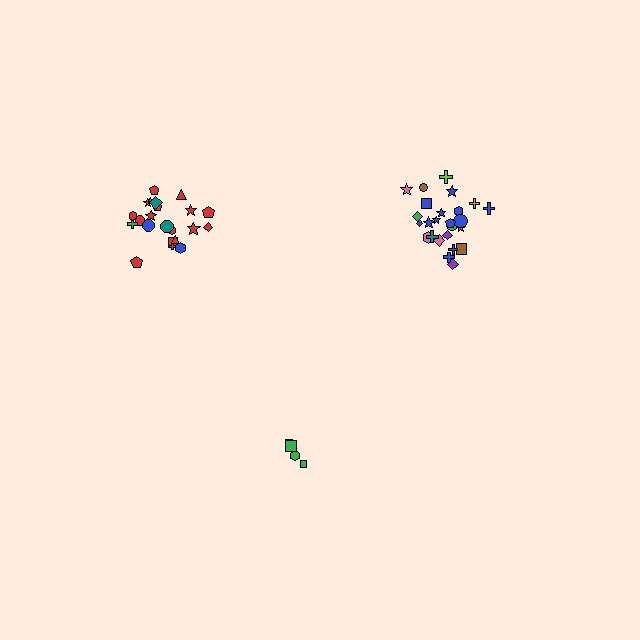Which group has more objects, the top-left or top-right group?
The top-right group.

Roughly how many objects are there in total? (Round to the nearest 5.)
Roughly 50 objects in total.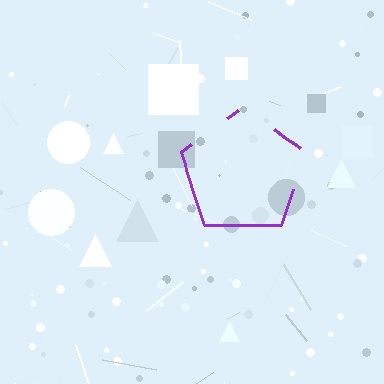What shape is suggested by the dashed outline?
The dashed outline suggests a pentagon.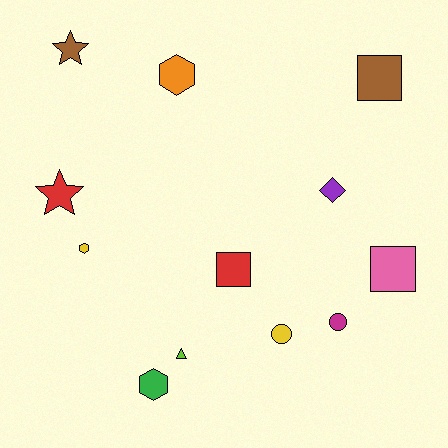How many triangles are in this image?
There is 1 triangle.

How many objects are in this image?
There are 12 objects.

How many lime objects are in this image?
There is 1 lime object.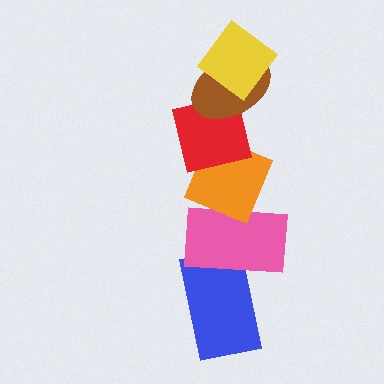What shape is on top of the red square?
The brown ellipse is on top of the red square.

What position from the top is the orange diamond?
The orange diamond is 4th from the top.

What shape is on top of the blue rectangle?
The pink rectangle is on top of the blue rectangle.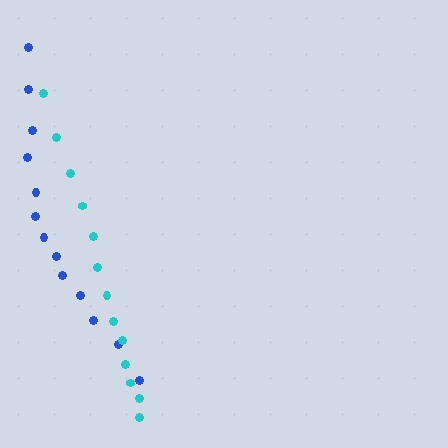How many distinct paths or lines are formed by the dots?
There are 2 distinct paths.